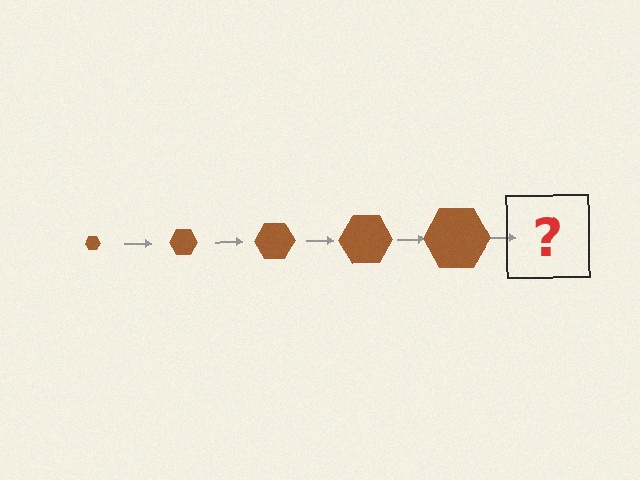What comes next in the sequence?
The next element should be a brown hexagon, larger than the previous one.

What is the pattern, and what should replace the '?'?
The pattern is that the hexagon gets progressively larger each step. The '?' should be a brown hexagon, larger than the previous one.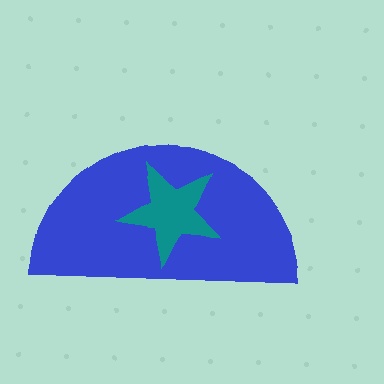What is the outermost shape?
The blue semicircle.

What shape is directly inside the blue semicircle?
The teal star.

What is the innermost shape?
The teal star.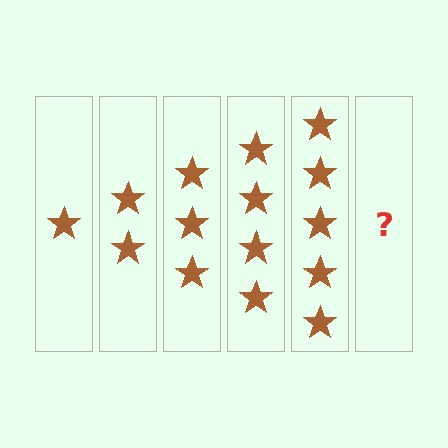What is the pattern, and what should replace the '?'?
The pattern is that each step adds one more star. The '?' should be 6 stars.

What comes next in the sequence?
The next element should be 6 stars.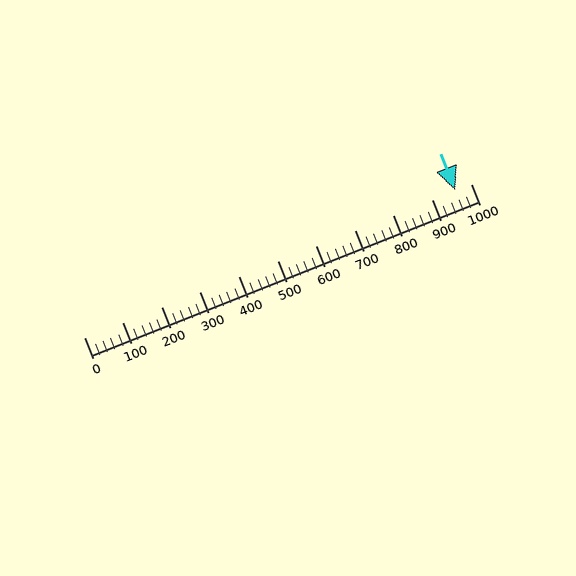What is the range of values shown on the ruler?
The ruler shows values from 0 to 1000.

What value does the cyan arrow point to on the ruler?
The cyan arrow points to approximately 960.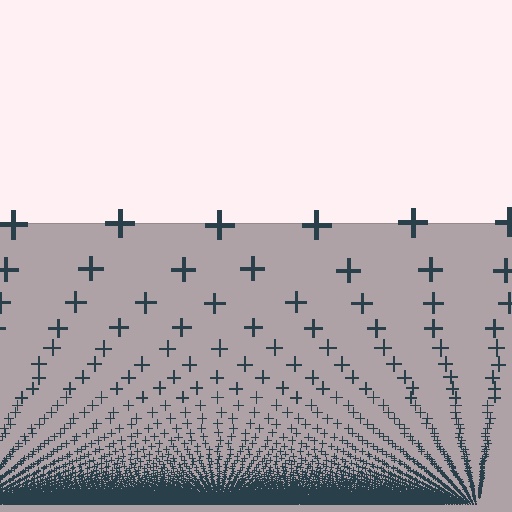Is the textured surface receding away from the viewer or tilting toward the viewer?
The surface appears to tilt toward the viewer. Texture elements get larger and sparser toward the top.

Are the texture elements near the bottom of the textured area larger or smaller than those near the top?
Smaller. The gradient is inverted — elements near the bottom are smaller and denser.